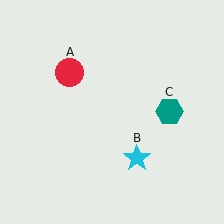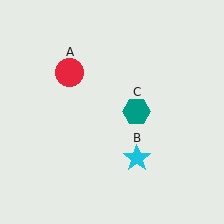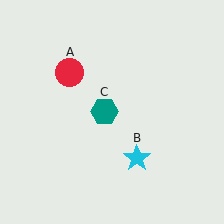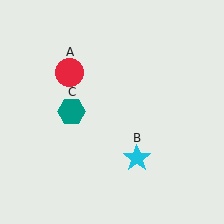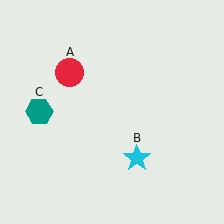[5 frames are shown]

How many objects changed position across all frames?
1 object changed position: teal hexagon (object C).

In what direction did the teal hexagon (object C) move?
The teal hexagon (object C) moved left.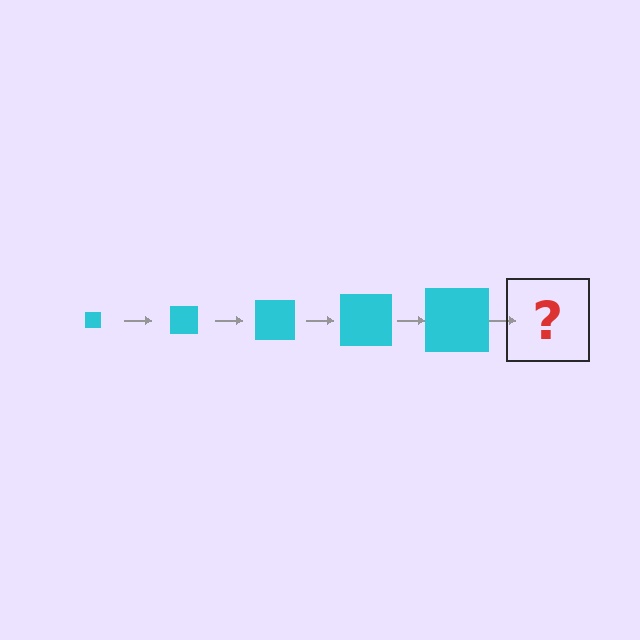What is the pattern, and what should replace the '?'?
The pattern is that the square gets progressively larger each step. The '?' should be a cyan square, larger than the previous one.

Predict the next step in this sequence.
The next step is a cyan square, larger than the previous one.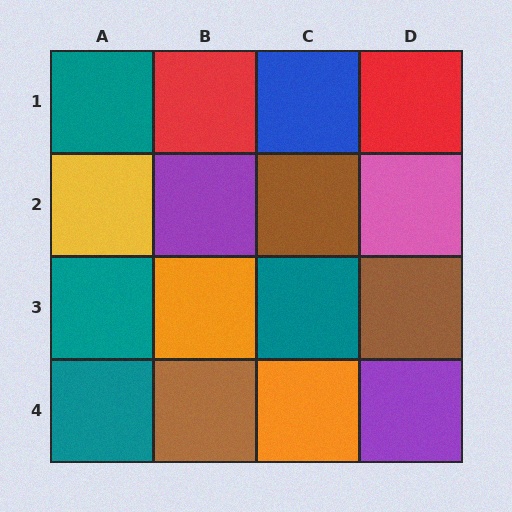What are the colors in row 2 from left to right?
Yellow, purple, brown, pink.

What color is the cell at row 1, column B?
Red.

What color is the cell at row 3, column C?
Teal.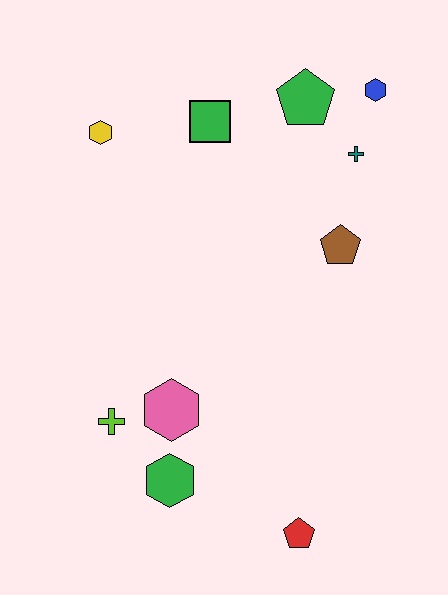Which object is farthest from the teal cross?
The red pentagon is farthest from the teal cross.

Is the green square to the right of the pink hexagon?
Yes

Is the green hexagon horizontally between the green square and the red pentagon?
No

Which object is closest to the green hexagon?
The pink hexagon is closest to the green hexagon.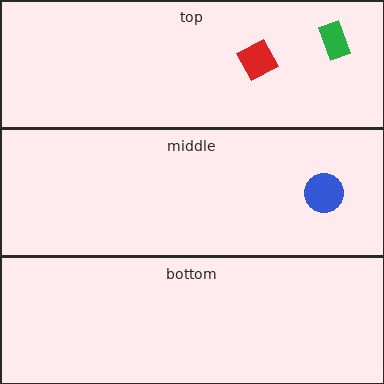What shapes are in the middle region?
The blue circle.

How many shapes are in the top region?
2.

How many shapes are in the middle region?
1.